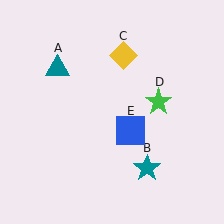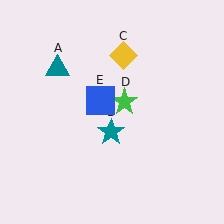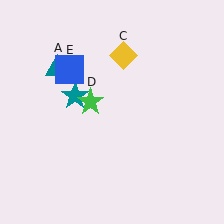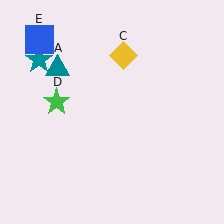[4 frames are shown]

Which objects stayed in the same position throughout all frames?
Teal triangle (object A) and yellow diamond (object C) remained stationary.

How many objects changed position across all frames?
3 objects changed position: teal star (object B), green star (object D), blue square (object E).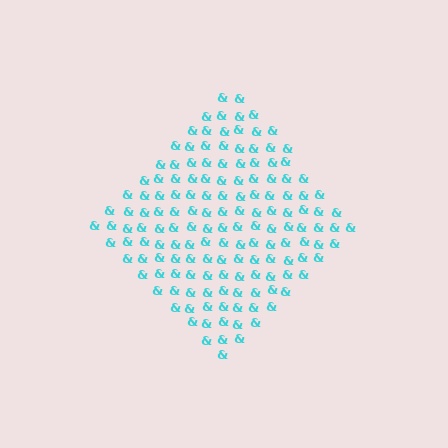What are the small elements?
The small elements are ampersands.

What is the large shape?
The large shape is a diamond.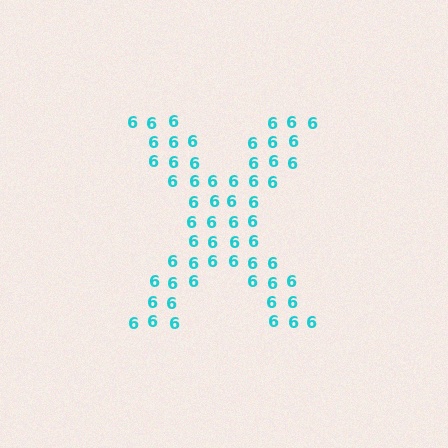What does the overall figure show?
The overall figure shows the letter X.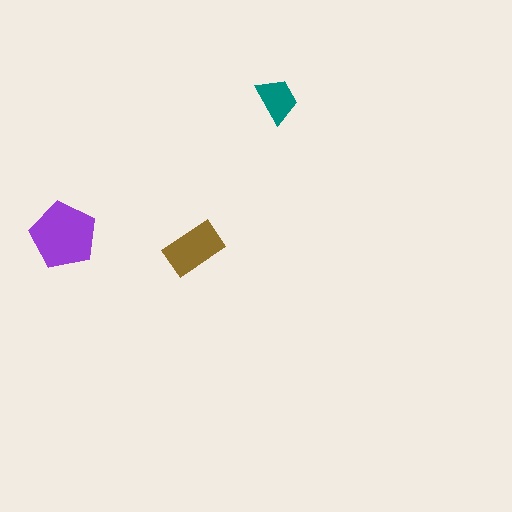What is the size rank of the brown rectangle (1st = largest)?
2nd.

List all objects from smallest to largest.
The teal trapezoid, the brown rectangle, the purple pentagon.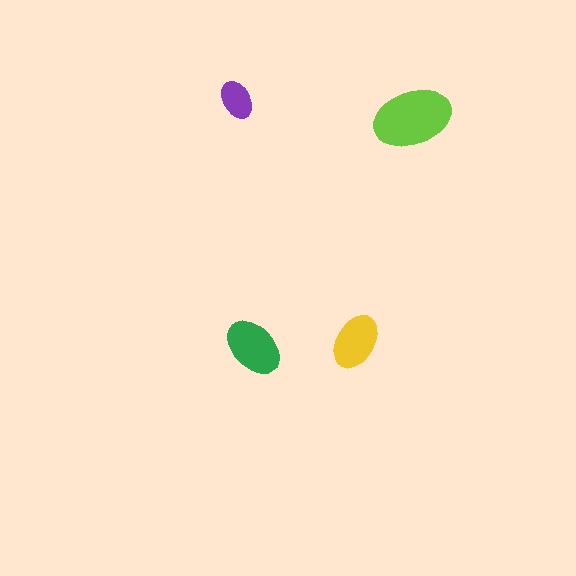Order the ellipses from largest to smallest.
the lime one, the green one, the yellow one, the purple one.